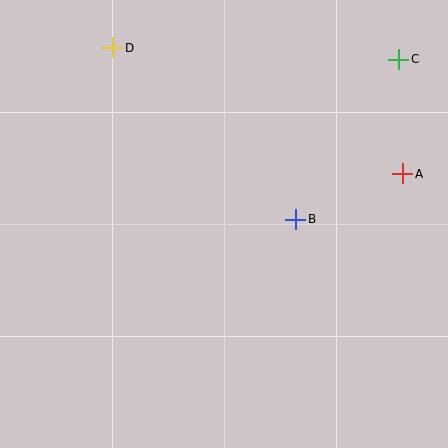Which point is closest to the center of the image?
Point B at (296, 219) is closest to the center.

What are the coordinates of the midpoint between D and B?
The midpoint between D and B is at (204, 133).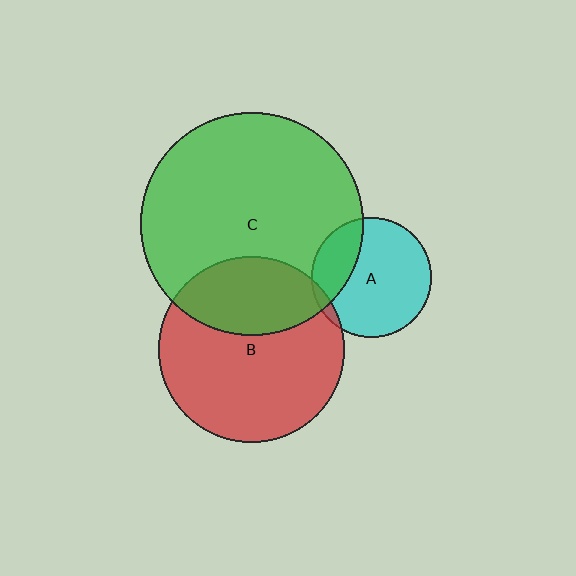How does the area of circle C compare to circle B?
Approximately 1.4 times.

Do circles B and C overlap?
Yes.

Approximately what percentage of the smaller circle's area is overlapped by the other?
Approximately 35%.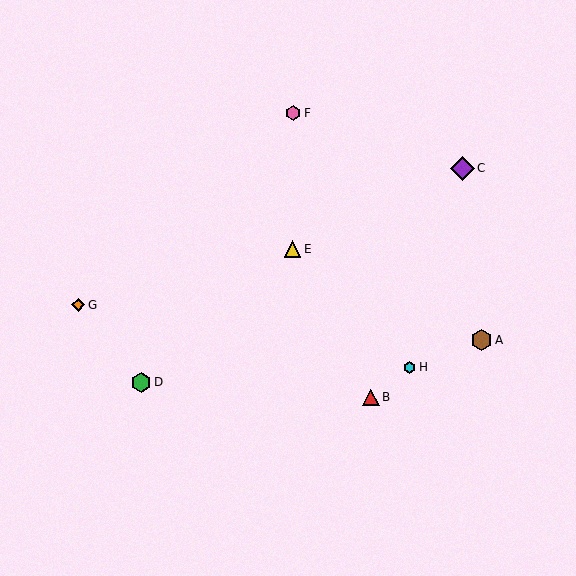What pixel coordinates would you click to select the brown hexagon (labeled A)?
Click at (481, 340) to select the brown hexagon A.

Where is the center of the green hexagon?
The center of the green hexagon is at (141, 382).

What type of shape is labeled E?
Shape E is a yellow triangle.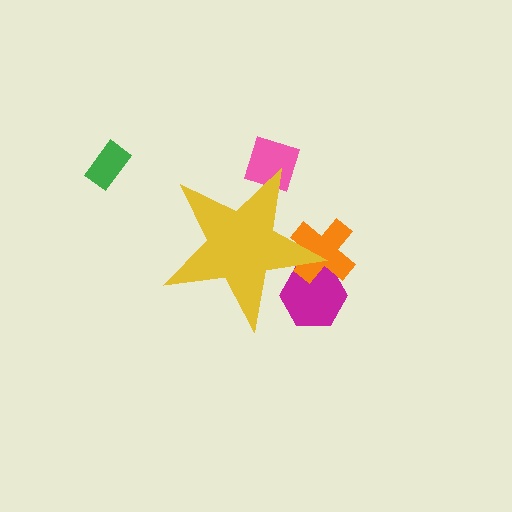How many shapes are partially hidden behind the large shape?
3 shapes are partially hidden.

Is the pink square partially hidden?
Yes, the pink square is partially hidden behind the yellow star.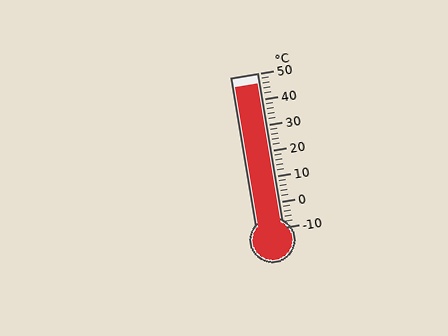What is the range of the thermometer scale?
The thermometer scale ranges from -10°C to 50°C.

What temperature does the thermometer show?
The thermometer shows approximately 46°C.